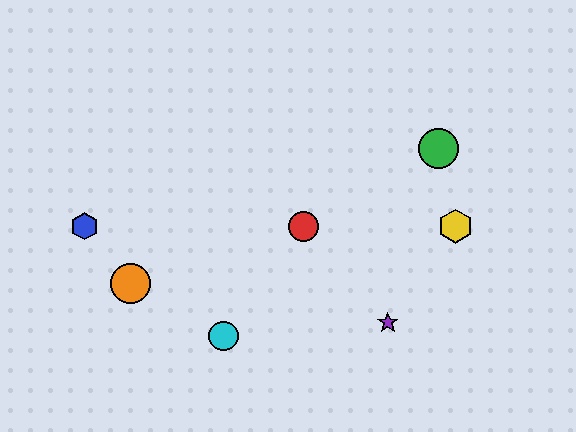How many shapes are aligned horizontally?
3 shapes (the red circle, the blue hexagon, the yellow hexagon) are aligned horizontally.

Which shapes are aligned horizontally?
The red circle, the blue hexagon, the yellow hexagon are aligned horizontally.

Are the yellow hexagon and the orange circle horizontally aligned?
No, the yellow hexagon is at y≈226 and the orange circle is at y≈284.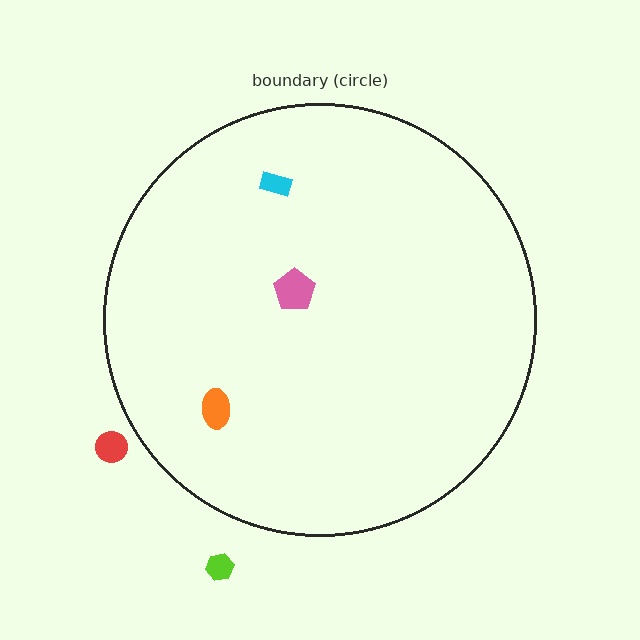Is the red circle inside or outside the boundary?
Outside.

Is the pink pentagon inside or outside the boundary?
Inside.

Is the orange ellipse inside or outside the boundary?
Inside.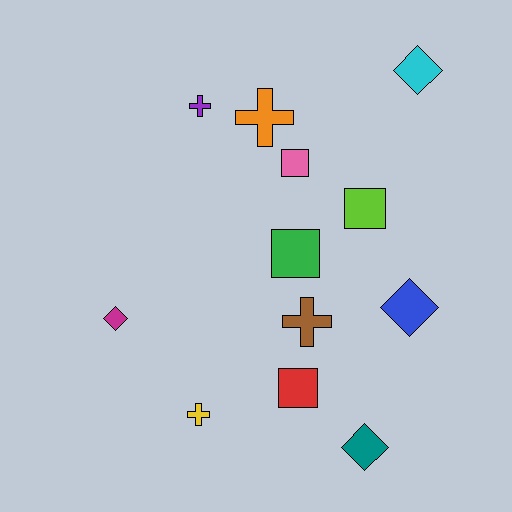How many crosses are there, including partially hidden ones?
There are 4 crosses.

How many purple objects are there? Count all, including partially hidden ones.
There is 1 purple object.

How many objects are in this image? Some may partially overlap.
There are 12 objects.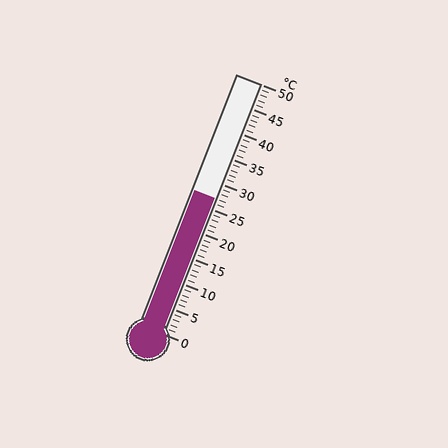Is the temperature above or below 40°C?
The temperature is below 40°C.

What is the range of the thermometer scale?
The thermometer scale ranges from 0°C to 50°C.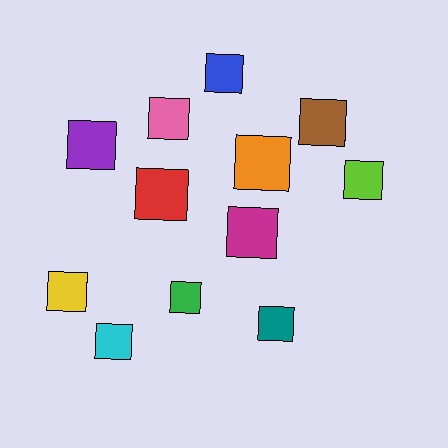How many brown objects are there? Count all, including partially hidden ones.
There is 1 brown object.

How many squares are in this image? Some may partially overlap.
There are 12 squares.